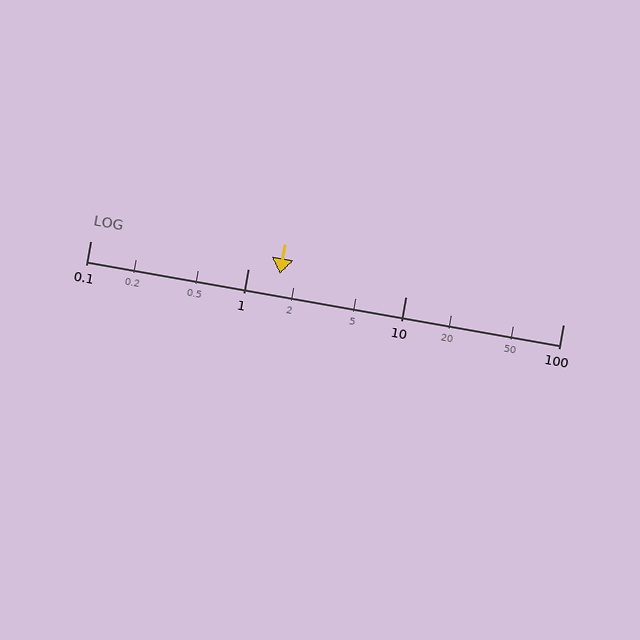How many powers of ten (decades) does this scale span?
The scale spans 3 decades, from 0.1 to 100.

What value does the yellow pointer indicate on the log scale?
The pointer indicates approximately 1.6.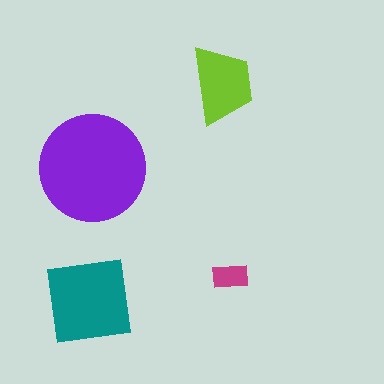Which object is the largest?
The purple circle.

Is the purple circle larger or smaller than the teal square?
Larger.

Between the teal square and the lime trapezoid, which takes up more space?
The teal square.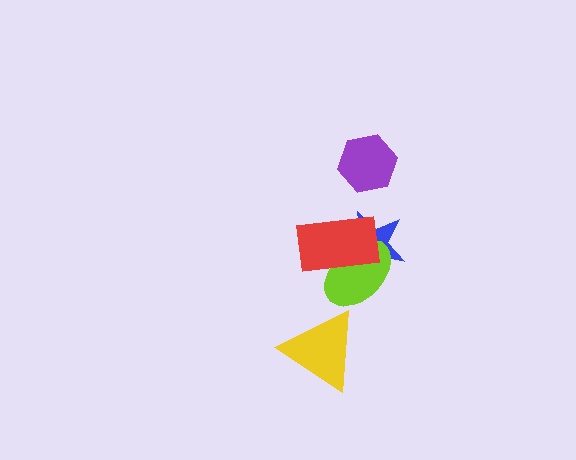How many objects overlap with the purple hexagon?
0 objects overlap with the purple hexagon.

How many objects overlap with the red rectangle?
2 objects overlap with the red rectangle.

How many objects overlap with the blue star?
2 objects overlap with the blue star.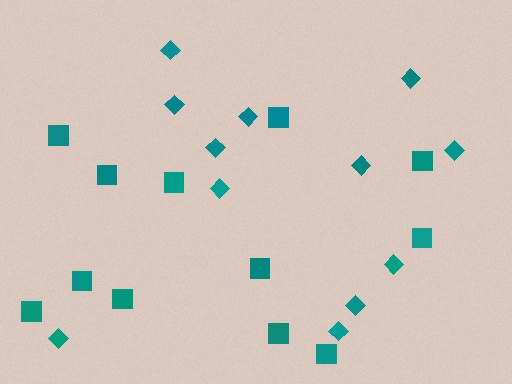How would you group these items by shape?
There are 2 groups: one group of diamonds (12) and one group of squares (12).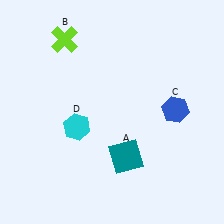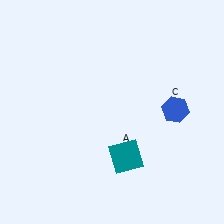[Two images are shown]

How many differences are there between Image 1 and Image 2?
There are 2 differences between the two images.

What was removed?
The lime cross (B), the cyan hexagon (D) were removed in Image 2.